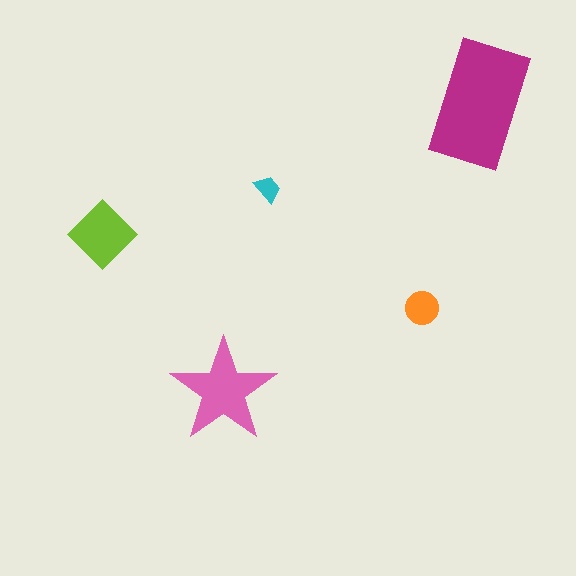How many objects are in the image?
There are 5 objects in the image.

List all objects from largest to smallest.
The magenta rectangle, the pink star, the lime diamond, the orange circle, the cyan trapezoid.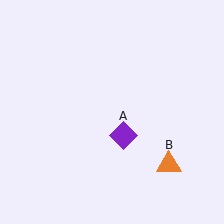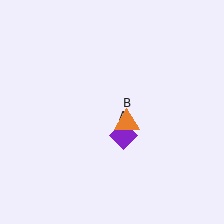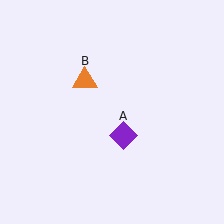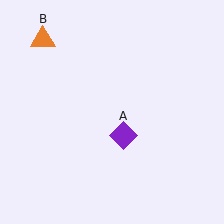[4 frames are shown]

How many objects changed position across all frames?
1 object changed position: orange triangle (object B).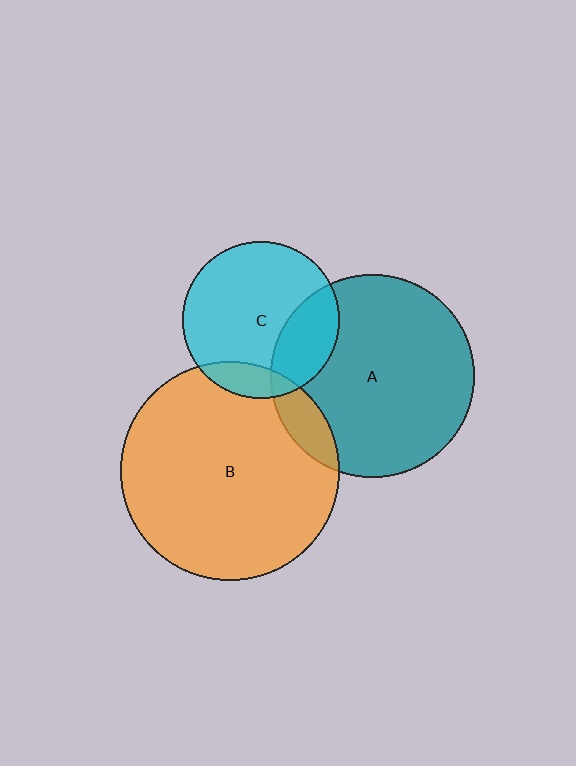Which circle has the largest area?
Circle B (orange).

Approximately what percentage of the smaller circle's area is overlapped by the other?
Approximately 25%.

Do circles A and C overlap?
Yes.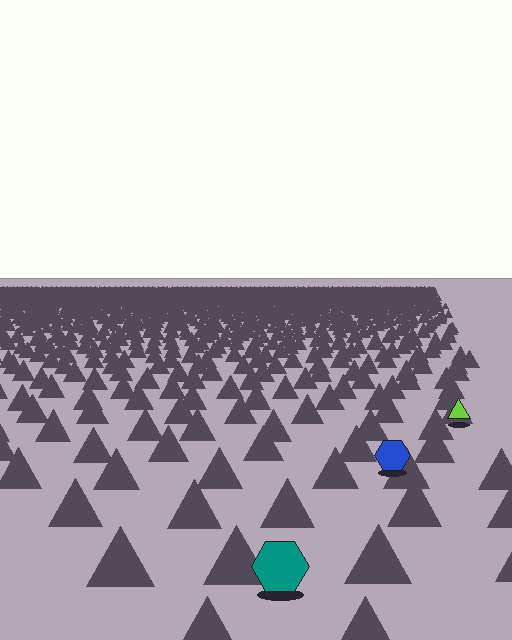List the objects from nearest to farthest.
From nearest to farthest: the teal hexagon, the blue hexagon, the lime triangle.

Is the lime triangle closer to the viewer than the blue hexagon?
No. The blue hexagon is closer — you can tell from the texture gradient: the ground texture is coarser near it.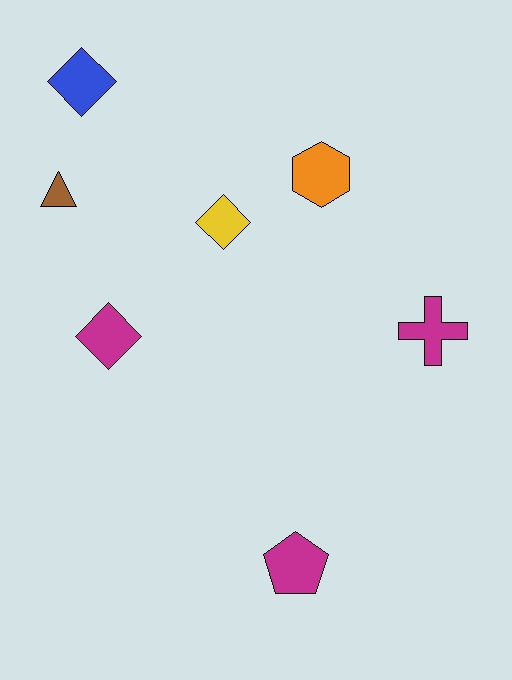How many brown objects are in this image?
There is 1 brown object.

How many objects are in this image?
There are 7 objects.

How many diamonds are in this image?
There are 3 diamonds.